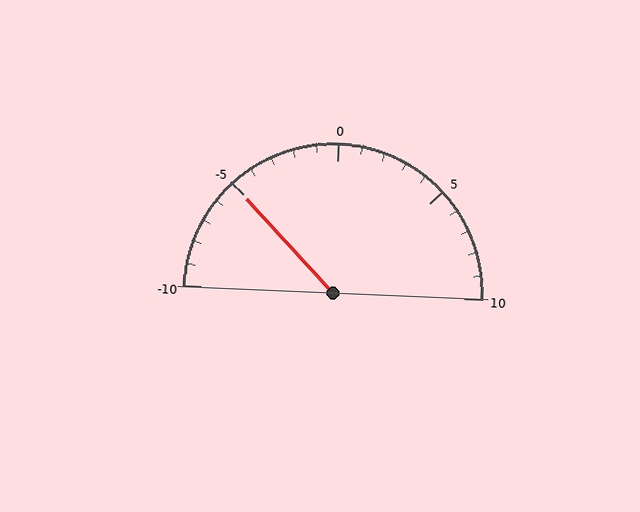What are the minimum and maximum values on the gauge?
The gauge ranges from -10 to 10.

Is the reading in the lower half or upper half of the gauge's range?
The reading is in the lower half of the range (-10 to 10).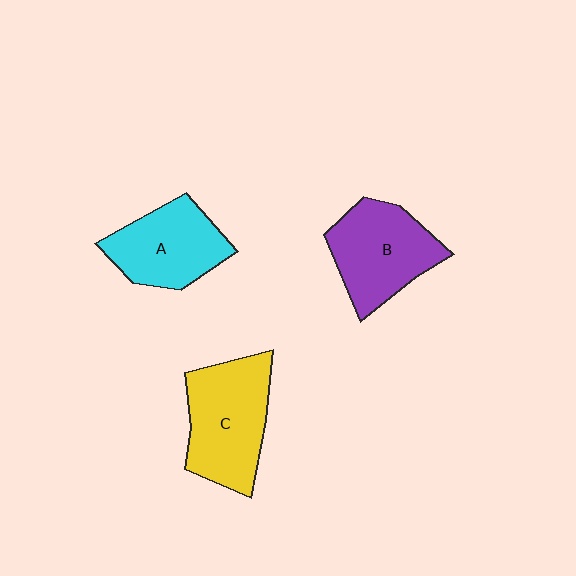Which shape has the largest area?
Shape C (yellow).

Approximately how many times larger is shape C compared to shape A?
Approximately 1.2 times.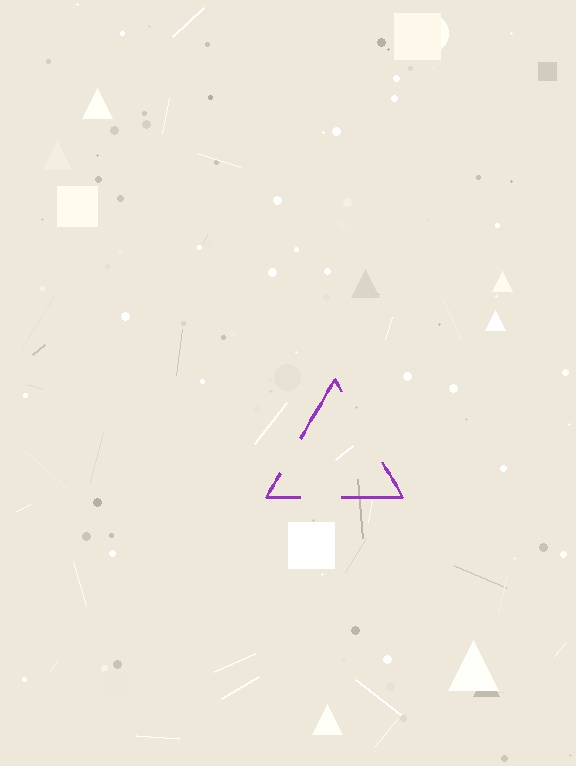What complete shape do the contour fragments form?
The contour fragments form a triangle.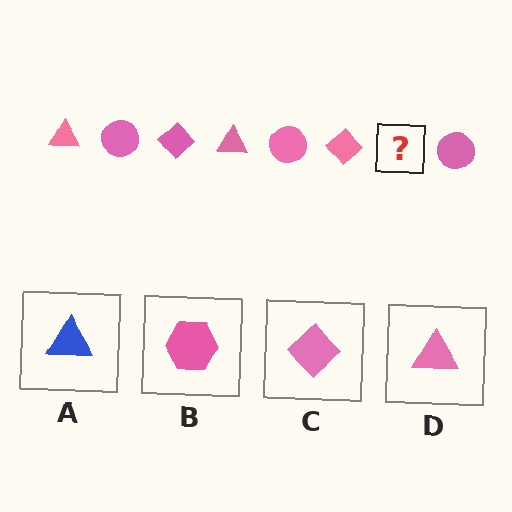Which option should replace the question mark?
Option D.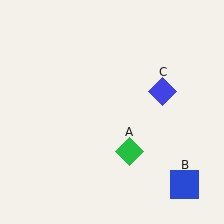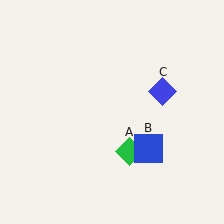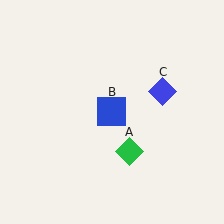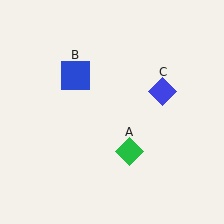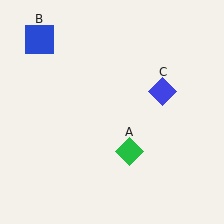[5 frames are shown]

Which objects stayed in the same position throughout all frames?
Green diamond (object A) and blue diamond (object C) remained stationary.